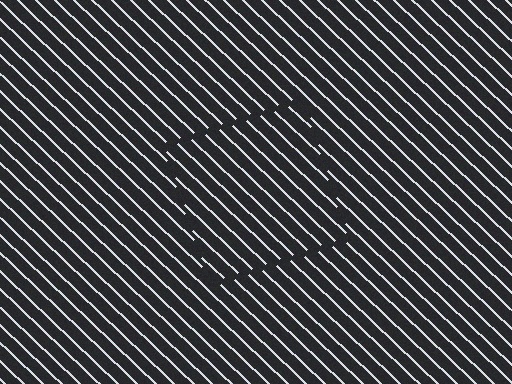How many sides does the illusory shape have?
4 sides — the line-ends trace a square.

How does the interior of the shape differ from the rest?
The interior of the shape contains the same grating, shifted by half a period — the contour is defined by the phase discontinuity where line-ends from the inner and outer gratings abut.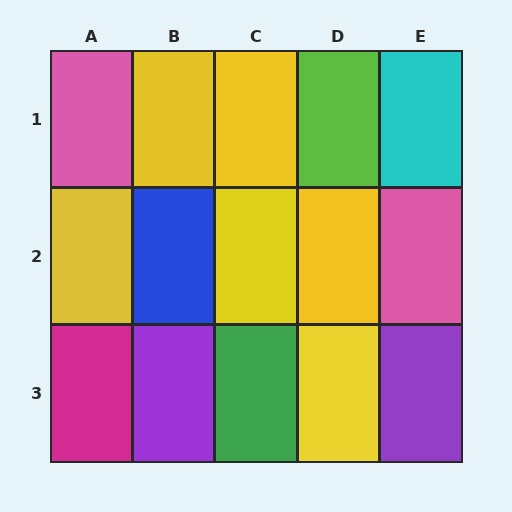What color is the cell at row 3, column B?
Purple.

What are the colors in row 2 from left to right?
Yellow, blue, yellow, yellow, pink.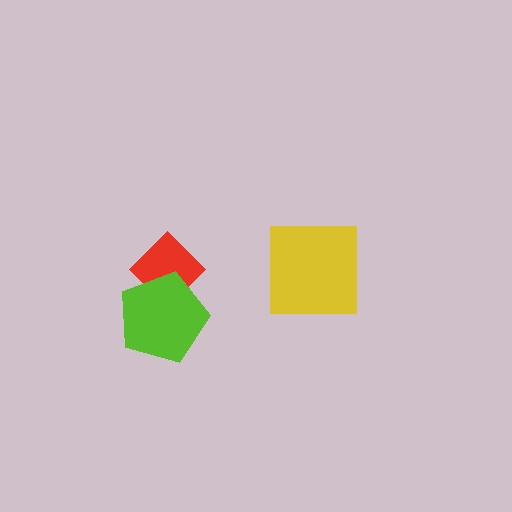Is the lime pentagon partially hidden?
No, no other shape covers it.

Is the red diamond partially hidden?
Yes, it is partially covered by another shape.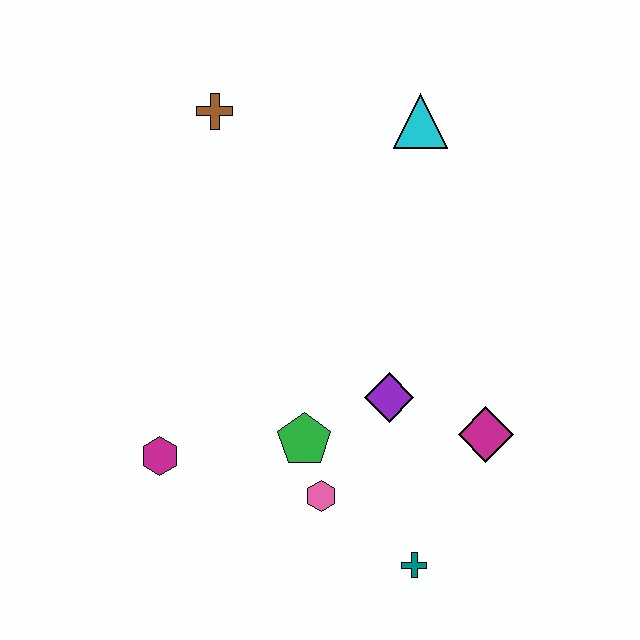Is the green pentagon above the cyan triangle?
No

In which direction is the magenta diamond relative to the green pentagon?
The magenta diamond is to the right of the green pentagon.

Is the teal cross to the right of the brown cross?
Yes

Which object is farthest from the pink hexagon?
The brown cross is farthest from the pink hexagon.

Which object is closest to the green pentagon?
The pink hexagon is closest to the green pentagon.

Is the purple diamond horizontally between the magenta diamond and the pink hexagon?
Yes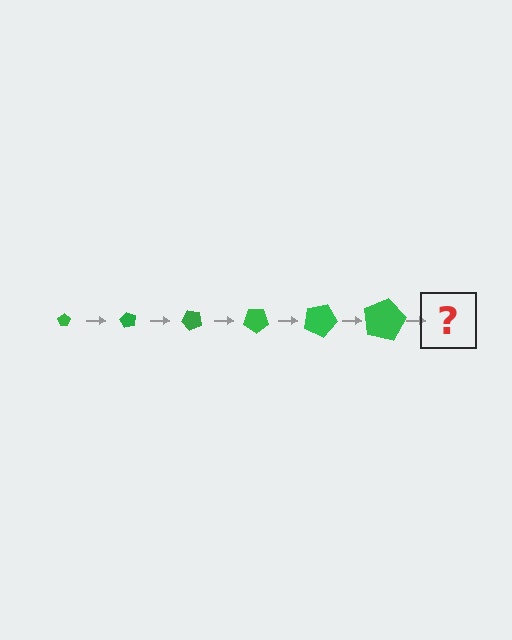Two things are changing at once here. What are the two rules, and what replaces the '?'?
The two rules are that the pentagon grows larger each step and it rotates 60 degrees each step. The '?' should be a pentagon, larger than the previous one and rotated 360 degrees from the start.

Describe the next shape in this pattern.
It should be a pentagon, larger than the previous one and rotated 360 degrees from the start.